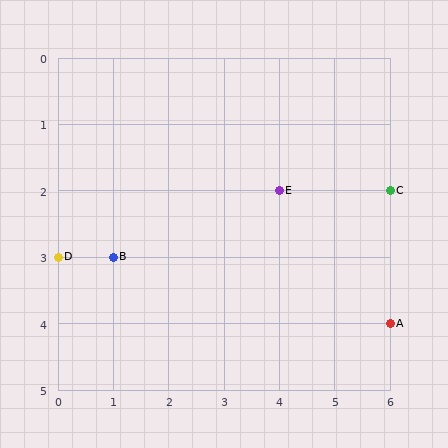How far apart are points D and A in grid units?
Points D and A are 6 columns and 1 row apart (about 6.1 grid units diagonally).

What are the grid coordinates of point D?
Point D is at grid coordinates (0, 3).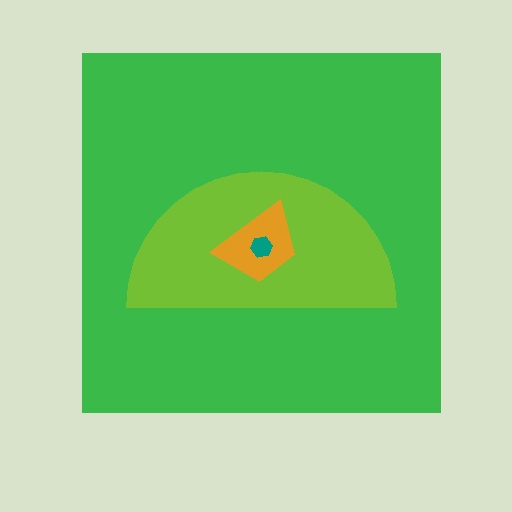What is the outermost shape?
The green square.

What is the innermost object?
The teal hexagon.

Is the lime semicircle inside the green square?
Yes.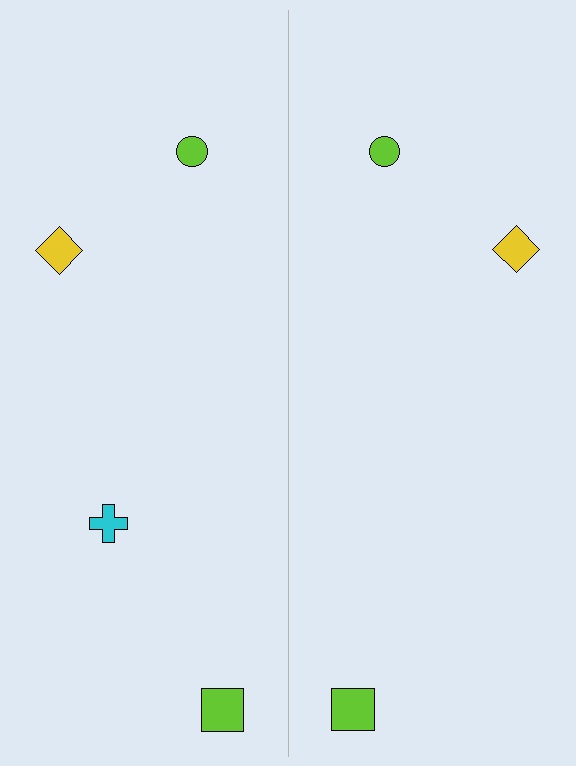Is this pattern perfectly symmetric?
No, the pattern is not perfectly symmetric. A cyan cross is missing from the right side.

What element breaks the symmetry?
A cyan cross is missing from the right side.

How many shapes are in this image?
There are 7 shapes in this image.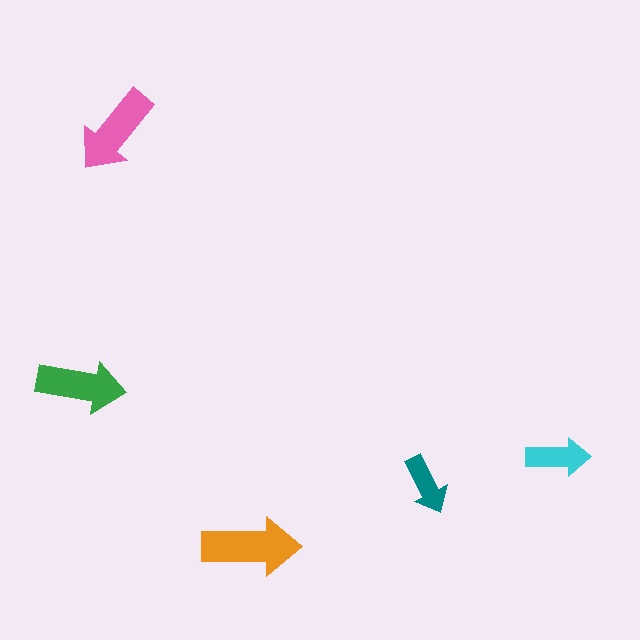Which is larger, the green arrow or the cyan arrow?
The green one.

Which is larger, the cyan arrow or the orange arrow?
The orange one.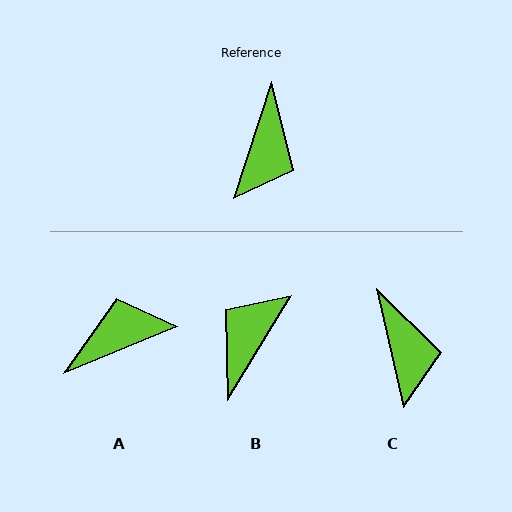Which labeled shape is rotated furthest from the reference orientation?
B, about 167 degrees away.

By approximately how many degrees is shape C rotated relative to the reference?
Approximately 31 degrees counter-clockwise.